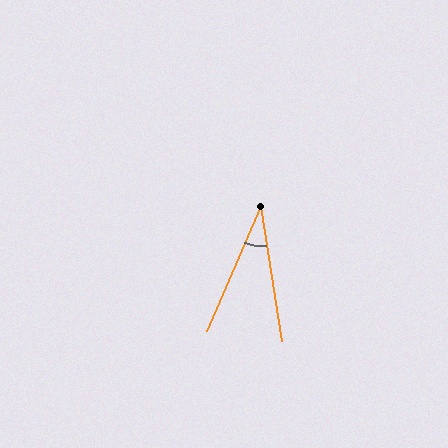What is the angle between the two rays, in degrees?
Approximately 32 degrees.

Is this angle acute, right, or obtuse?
It is acute.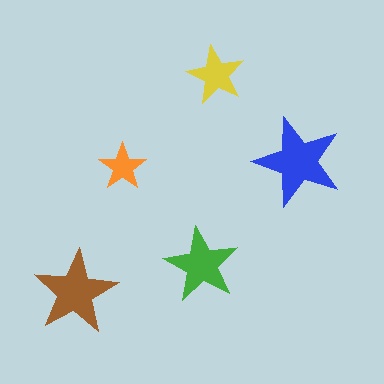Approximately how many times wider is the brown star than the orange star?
About 2 times wider.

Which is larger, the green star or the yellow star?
The green one.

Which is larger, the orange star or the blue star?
The blue one.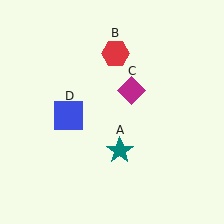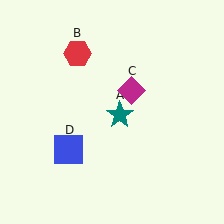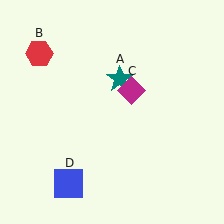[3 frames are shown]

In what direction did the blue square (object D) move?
The blue square (object D) moved down.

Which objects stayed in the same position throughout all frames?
Magenta diamond (object C) remained stationary.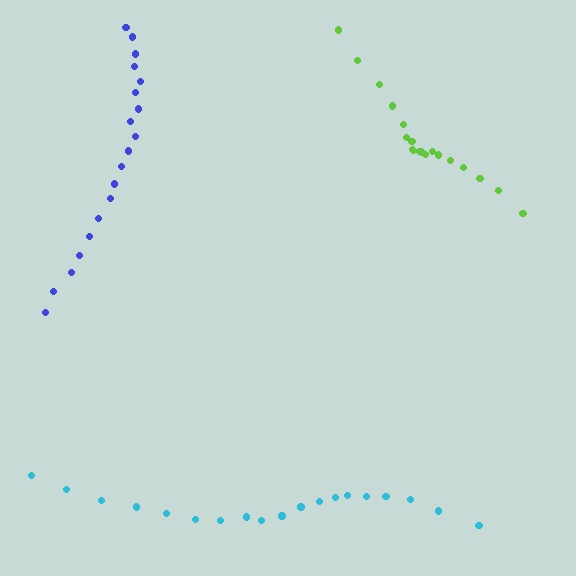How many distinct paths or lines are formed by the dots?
There are 3 distinct paths.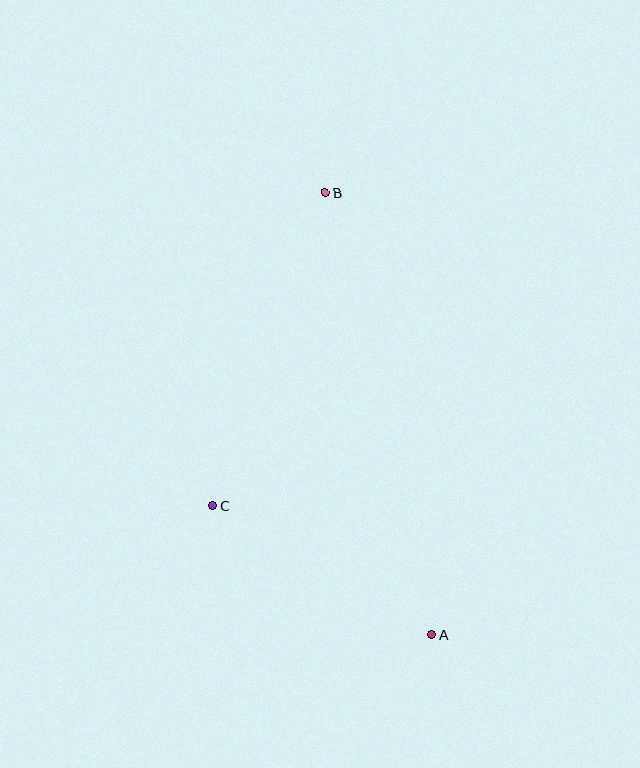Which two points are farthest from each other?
Points A and B are farthest from each other.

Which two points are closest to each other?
Points A and C are closest to each other.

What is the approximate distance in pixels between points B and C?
The distance between B and C is approximately 332 pixels.